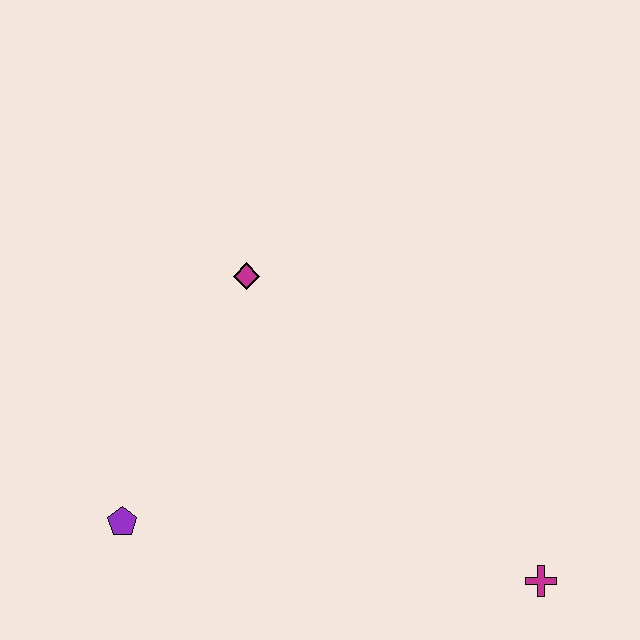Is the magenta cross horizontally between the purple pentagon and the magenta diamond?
No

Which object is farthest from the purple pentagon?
The magenta cross is farthest from the purple pentagon.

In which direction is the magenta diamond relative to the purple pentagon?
The magenta diamond is above the purple pentagon.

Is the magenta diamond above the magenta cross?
Yes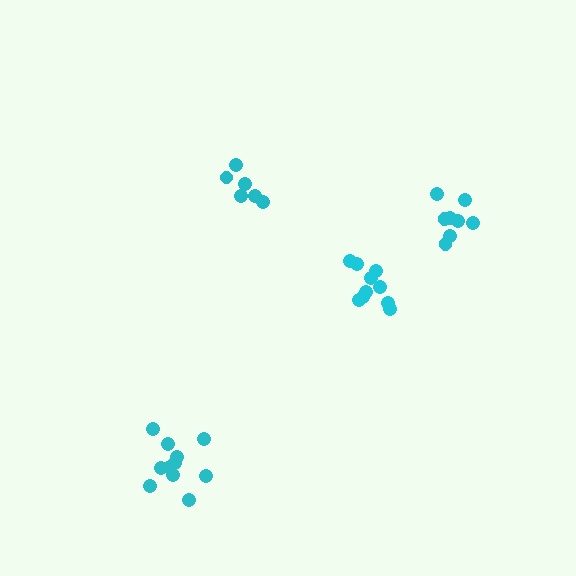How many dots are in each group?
Group 1: 6 dots, Group 2: 11 dots, Group 3: 11 dots, Group 4: 8 dots (36 total).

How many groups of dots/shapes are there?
There are 4 groups.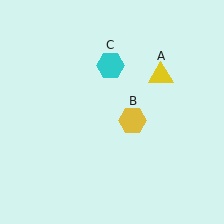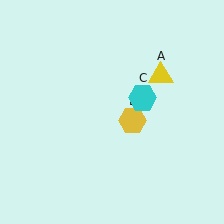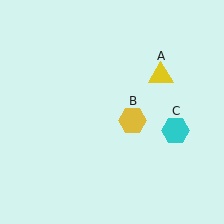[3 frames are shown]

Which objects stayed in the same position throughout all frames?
Yellow triangle (object A) and yellow hexagon (object B) remained stationary.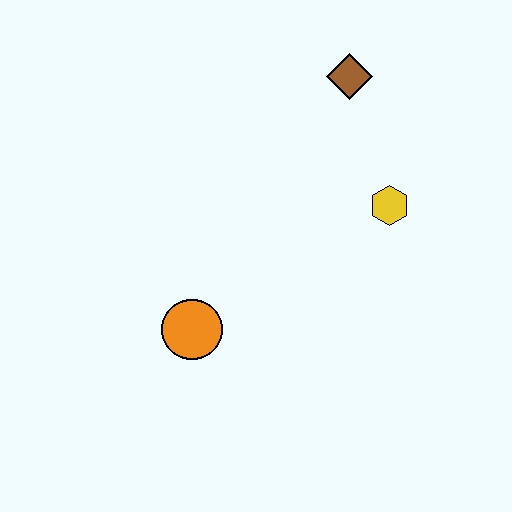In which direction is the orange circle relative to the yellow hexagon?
The orange circle is to the left of the yellow hexagon.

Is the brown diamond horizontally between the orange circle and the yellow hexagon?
Yes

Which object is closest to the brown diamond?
The yellow hexagon is closest to the brown diamond.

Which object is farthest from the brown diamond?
The orange circle is farthest from the brown diamond.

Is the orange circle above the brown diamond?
No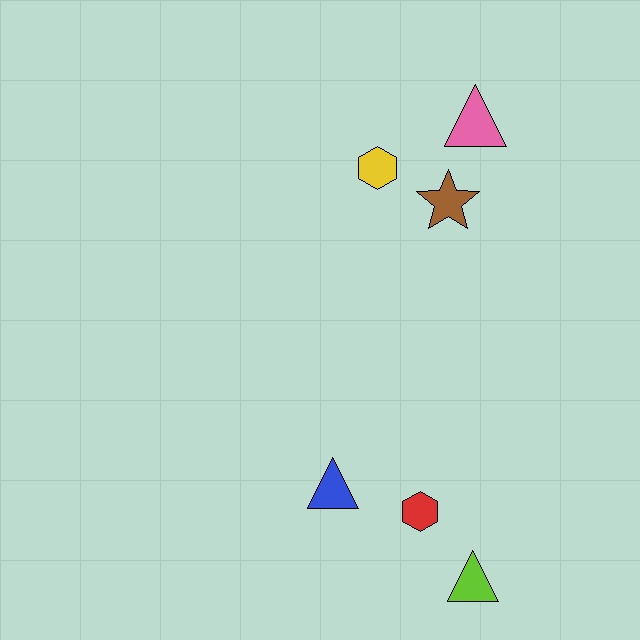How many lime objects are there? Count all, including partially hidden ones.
There is 1 lime object.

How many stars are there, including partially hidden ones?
There is 1 star.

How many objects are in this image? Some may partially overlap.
There are 6 objects.